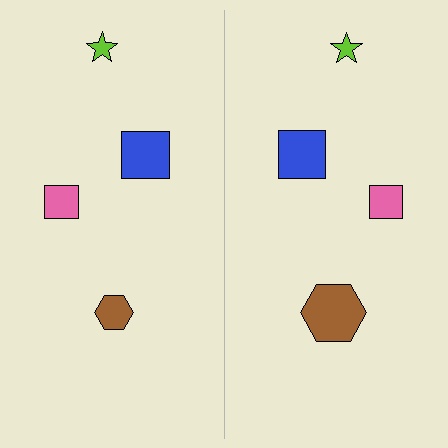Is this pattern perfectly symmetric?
No, the pattern is not perfectly symmetric. The brown hexagon on the right side has a different size than its mirror counterpart.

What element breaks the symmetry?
The brown hexagon on the right side has a different size than its mirror counterpart.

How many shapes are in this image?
There are 8 shapes in this image.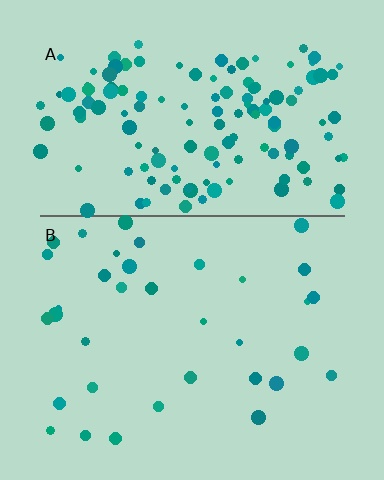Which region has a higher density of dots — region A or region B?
A (the top).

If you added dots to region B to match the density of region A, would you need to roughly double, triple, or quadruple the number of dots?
Approximately quadruple.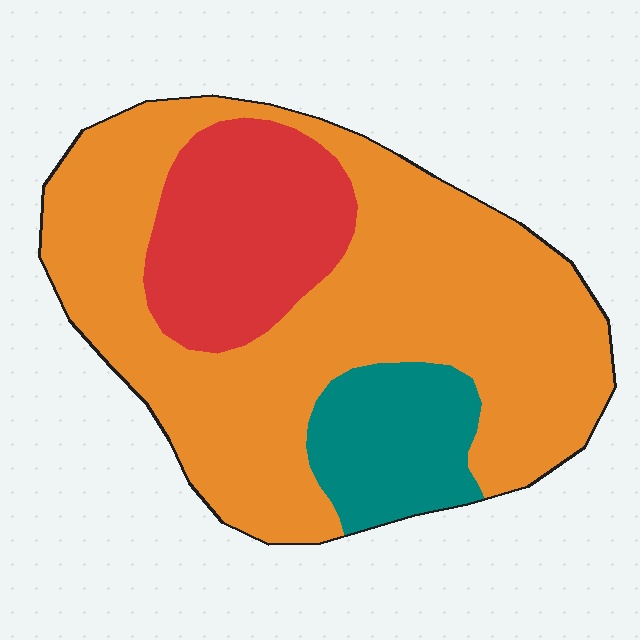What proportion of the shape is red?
Red covers roughly 20% of the shape.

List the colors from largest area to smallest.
From largest to smallest: orange, red, teal.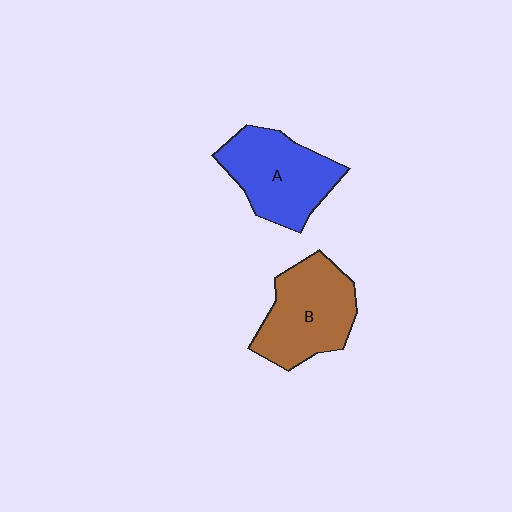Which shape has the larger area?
Shape B (brown).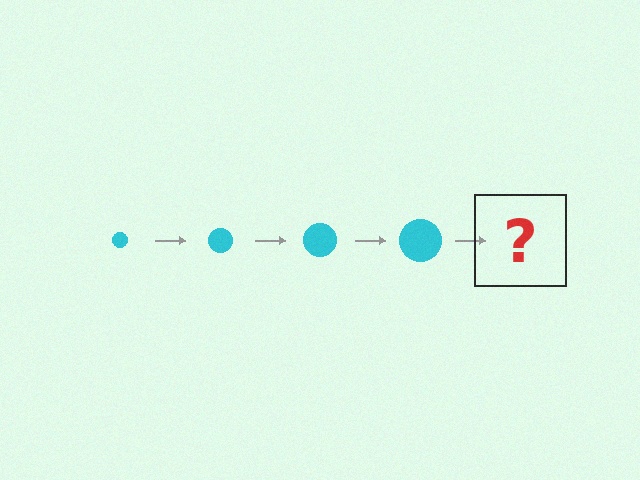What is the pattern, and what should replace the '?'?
The pattern is that the circle gets progressively larger each step. The '?' should be a cyan circle, larger than the previous one.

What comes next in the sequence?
The next element should be a cyan circle, larger than the previous one.